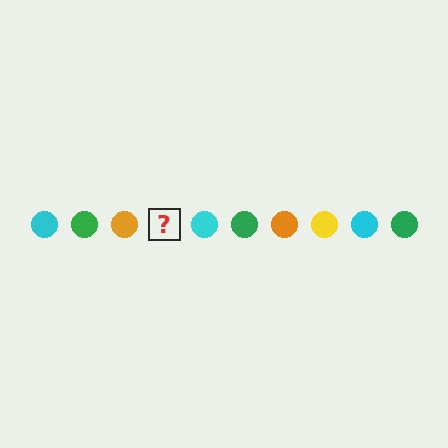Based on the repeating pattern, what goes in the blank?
The blank should be a yellow circle.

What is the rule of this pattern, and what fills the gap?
The rule is that the pattern cycles through cyan, green, orange, yellow circles. The gap should be filled with a yellow circle.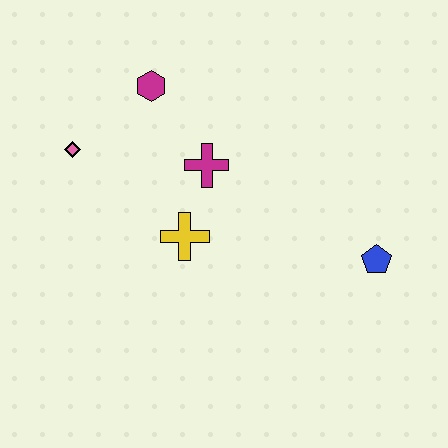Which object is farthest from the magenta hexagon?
The blue pentagon is farthest from the magenta hexagon.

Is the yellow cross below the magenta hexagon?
Yes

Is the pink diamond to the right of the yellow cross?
No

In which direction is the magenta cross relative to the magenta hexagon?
The magenta cross is below the magenta hexagon.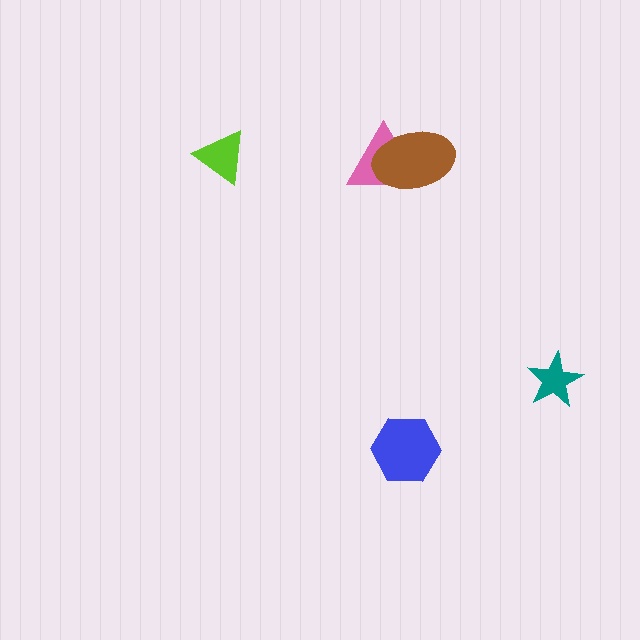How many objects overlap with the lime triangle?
0 objects overlap with the lime triangle.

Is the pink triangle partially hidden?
Yes, it is partially covered by another shape.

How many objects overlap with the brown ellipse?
1 object overlaps with the brown ellipse.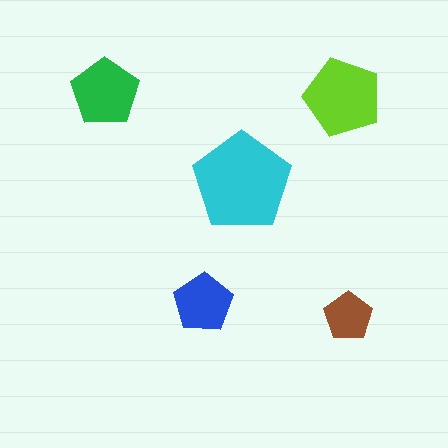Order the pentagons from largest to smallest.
the cyan one, the lime one, the green one, the blue one, the brown one.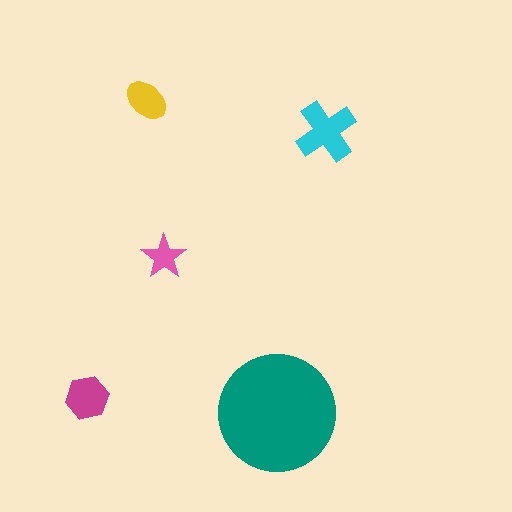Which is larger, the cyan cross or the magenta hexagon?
The cyan cross.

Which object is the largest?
The teal circle.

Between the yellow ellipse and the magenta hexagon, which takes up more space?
The magenta hexagon.